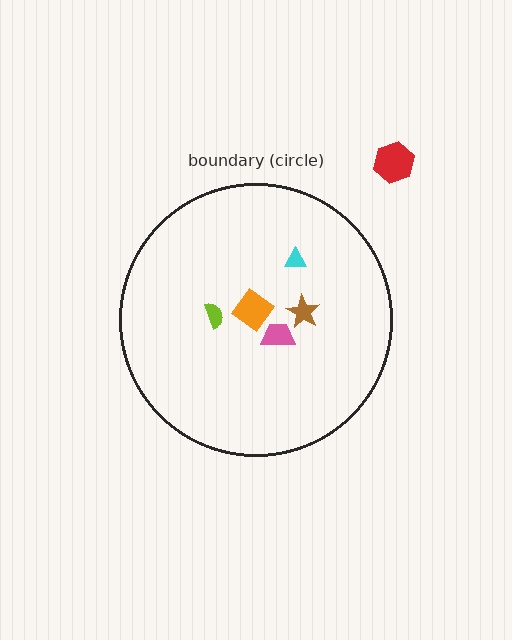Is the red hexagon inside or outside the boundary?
Outside.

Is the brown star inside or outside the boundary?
Inside.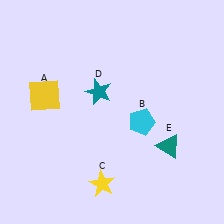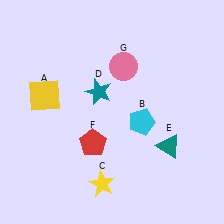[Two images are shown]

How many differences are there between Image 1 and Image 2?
There are 2 differences between the two images.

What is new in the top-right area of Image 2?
A pink circle (G) was added in the top-right area of Image 2.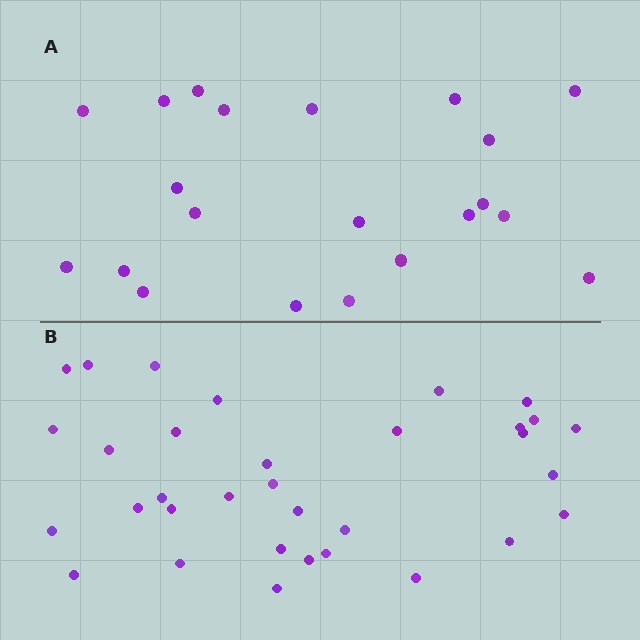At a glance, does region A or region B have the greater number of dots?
Region B (the bottom region) has more dots.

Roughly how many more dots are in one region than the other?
Region B has roughly 12 or so more dots than region A.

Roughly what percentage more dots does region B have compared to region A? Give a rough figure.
About 55% more.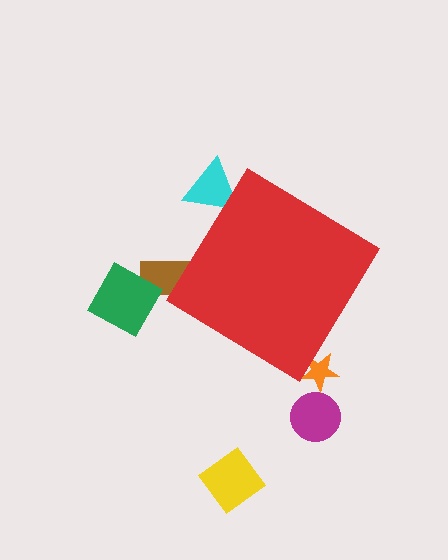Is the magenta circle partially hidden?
No, the magenta circle is fully visible.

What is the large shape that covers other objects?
A red diamond.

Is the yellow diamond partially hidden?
No, the yellow diamond is fully visible.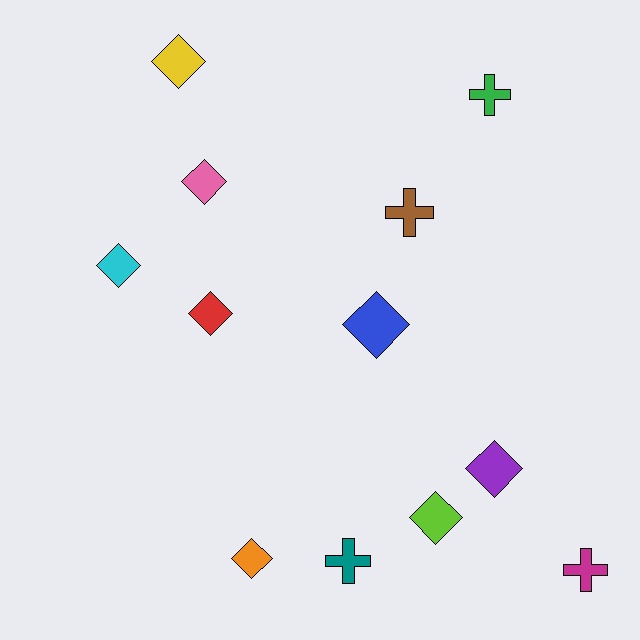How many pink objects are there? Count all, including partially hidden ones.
There is 1 pink object.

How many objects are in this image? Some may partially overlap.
There are 12 objects.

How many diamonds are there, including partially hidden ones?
There are 8 diamonds.